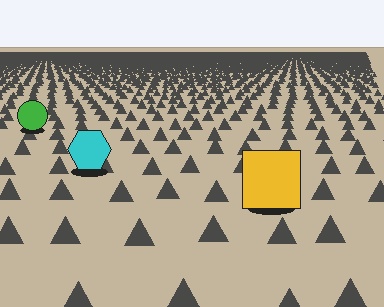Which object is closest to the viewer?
The yellow square is closest. The texture marks near it are larger and more spread out.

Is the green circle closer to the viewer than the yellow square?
No. The yellow square is closer — you can tell from the texture gradient: the ground texture is coarser near it.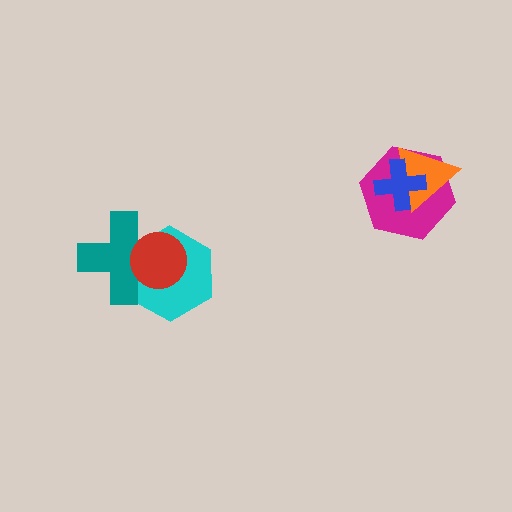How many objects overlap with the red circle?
2 objects overlap with the red circle.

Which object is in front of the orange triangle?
The blue cross is in front of the orange triangle.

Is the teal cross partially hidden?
Yes, it is partially covered by another shape.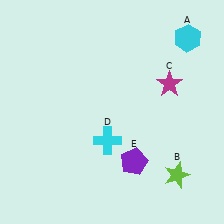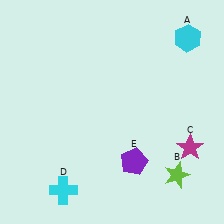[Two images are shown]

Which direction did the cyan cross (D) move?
The cyan cross (D) moved down.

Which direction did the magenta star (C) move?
The magenta star (C) moved down.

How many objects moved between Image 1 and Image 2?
2 objects moved between the two images.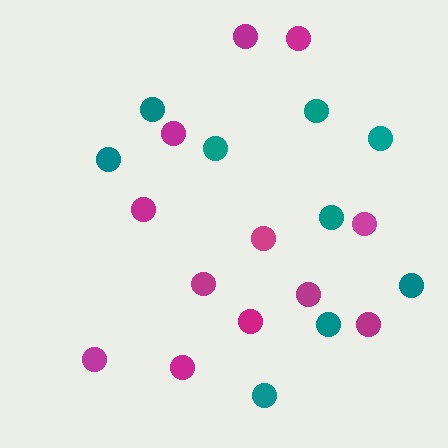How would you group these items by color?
There are 2 groups: one group of magenta circles (12) and one group of teal circles (9).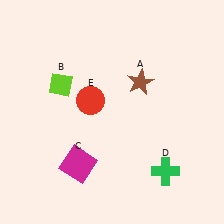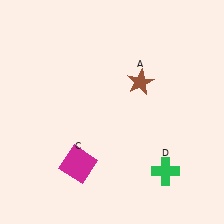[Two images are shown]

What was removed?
The red circle (E), the lime diamond (B) were removed in Image 2.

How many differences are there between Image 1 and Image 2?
There are 2 differences between the two images.